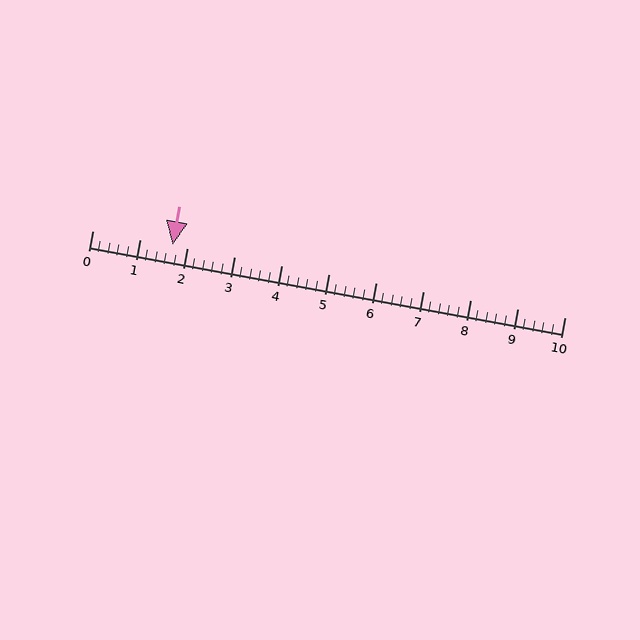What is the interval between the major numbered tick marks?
The major tick marks are spaced 1 units apart.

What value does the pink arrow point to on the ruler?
The pink arrow points to approximately 1.7.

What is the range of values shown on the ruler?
The ruler shows values from 0 to 10.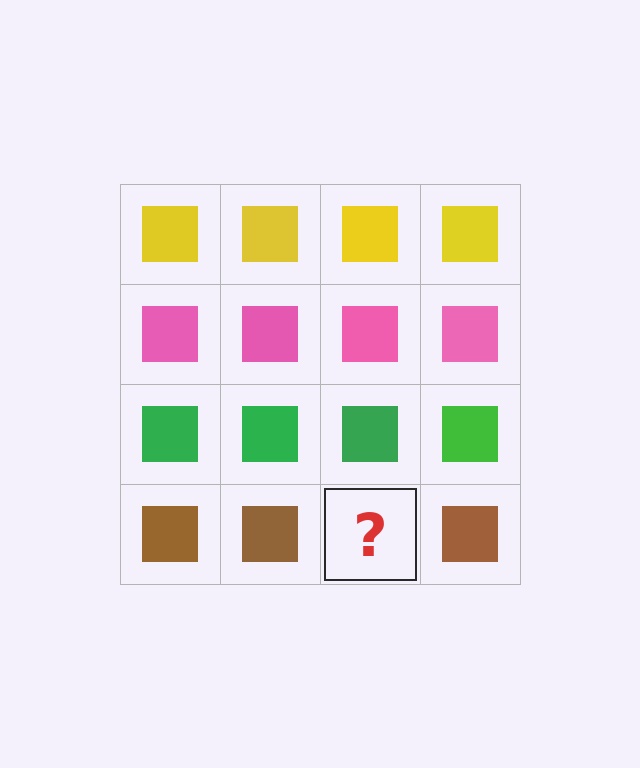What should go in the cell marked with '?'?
The missing cell should contain a brown square.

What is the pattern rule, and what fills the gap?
The rule is that each row has a consistent color. The gap should be filled with a brown square.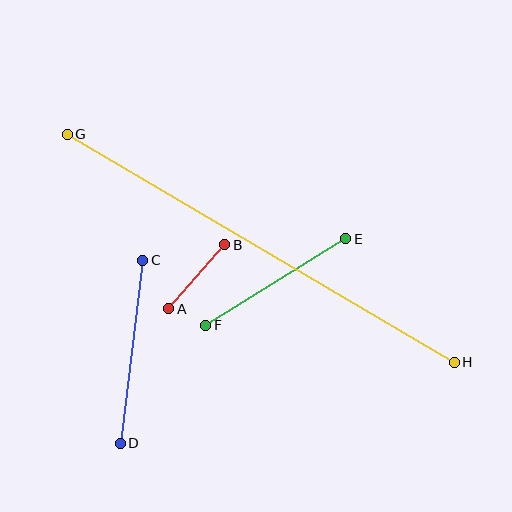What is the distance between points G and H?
The distance is approximately 449 pixels.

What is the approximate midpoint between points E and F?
The midpoint is at approximately (276, 282) pixels.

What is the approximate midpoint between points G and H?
The midpoint is at approximately (261, 248) pixels.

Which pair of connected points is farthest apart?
Points G and H are farthest apart.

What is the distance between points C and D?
The distance is approximately 185 pixels.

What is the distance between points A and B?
The distance is approximately 85 pixels.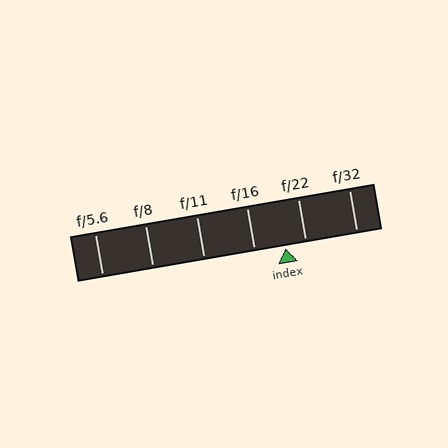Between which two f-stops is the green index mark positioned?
The index mark is between f/16 and f/22.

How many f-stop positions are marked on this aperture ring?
There are 6 f-stop positions marked.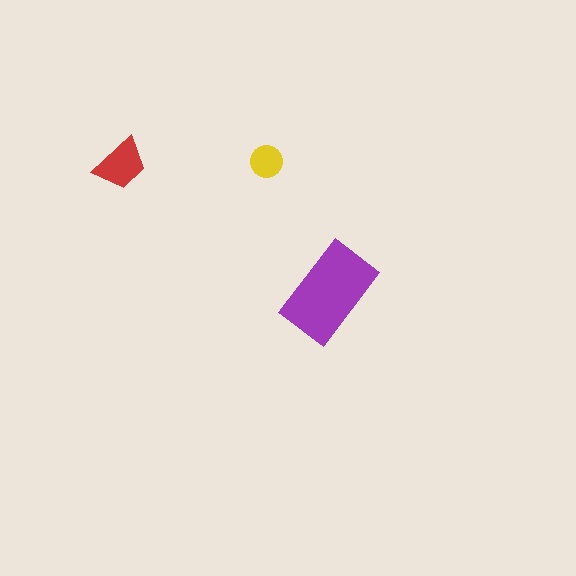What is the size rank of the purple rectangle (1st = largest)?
1st.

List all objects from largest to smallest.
The purple rectangle, the red trapezoid, the yellow circle.